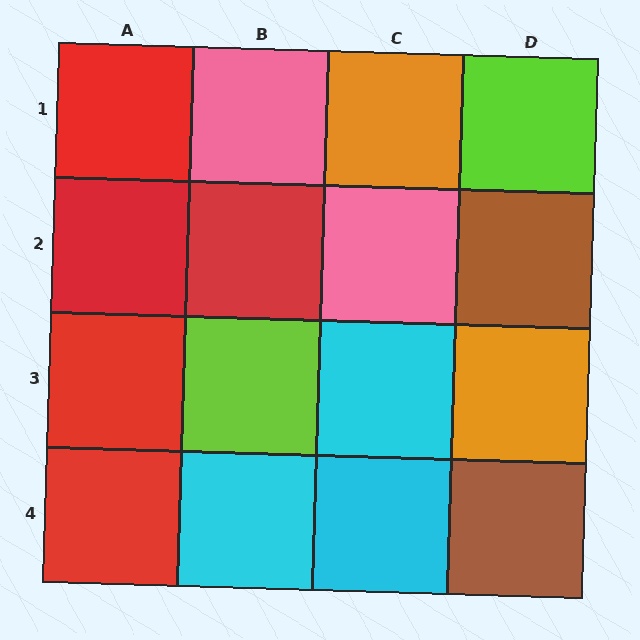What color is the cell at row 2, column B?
Red.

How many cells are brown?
2 cells are brown.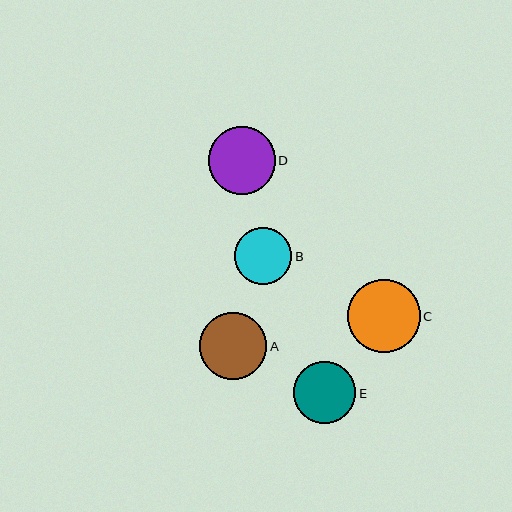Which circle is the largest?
Circle C is the largest with a size of approximately 73 pixels.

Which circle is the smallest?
Circle B is the smallest with a size of approximately 57 pixels.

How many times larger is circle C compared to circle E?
Circle C is approximately 1.2 times the size of circle E.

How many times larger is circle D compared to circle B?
Circle D is approximately 1.2 times the size of circle B.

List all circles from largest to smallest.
From largest to smallest: C, A, D, E, B.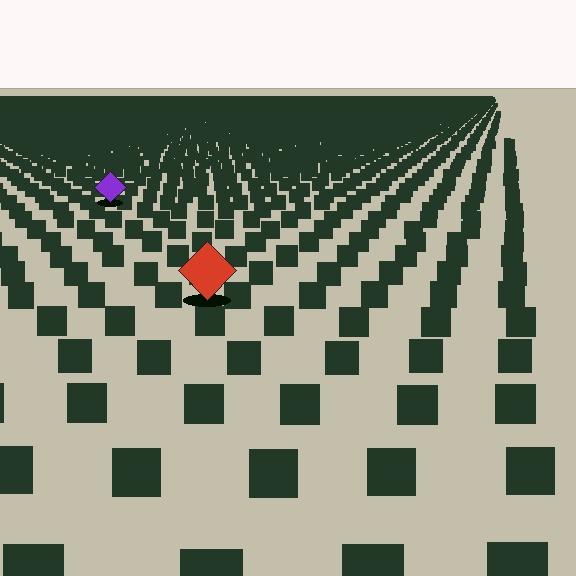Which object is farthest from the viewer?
The purple diamond is farthest from the viewer. It appears smaller and the ground texture around it is denser.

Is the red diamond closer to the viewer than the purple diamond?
Yes. The red diamond is closer — you can tell from the texture gradient: the ground texture is coarser near it.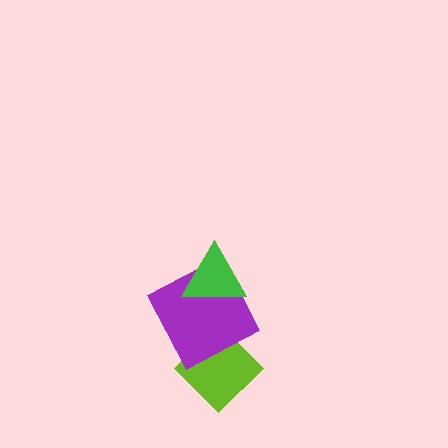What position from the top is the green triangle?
The green triangle is 1st from the top.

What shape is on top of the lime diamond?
The purple square is on top of the lime diamond.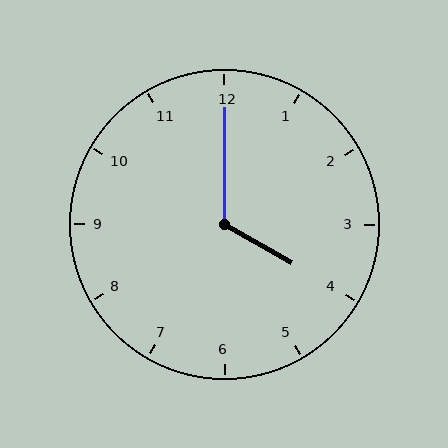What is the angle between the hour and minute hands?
Approximately 120 degrees.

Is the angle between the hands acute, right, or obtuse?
It is obtuse.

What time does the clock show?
4:00.